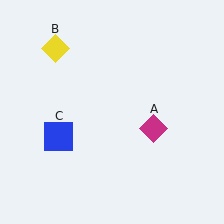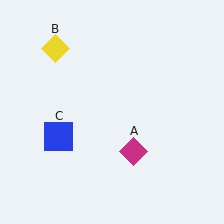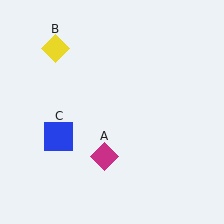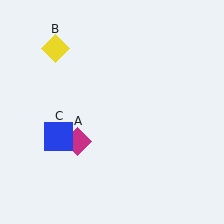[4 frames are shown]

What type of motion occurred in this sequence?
The magenta diamond (object A) rotated clockwise around the center of the scene.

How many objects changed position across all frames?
1 object changed position: magenta diamond (object A).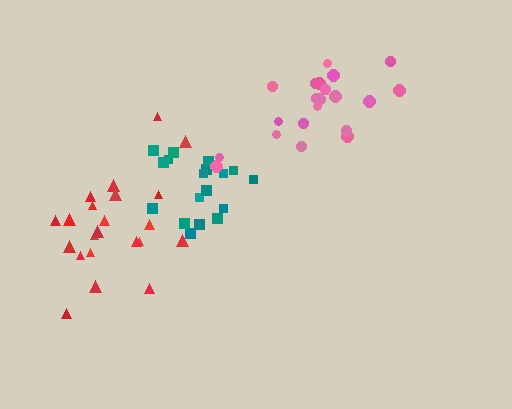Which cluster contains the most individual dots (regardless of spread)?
Red (22).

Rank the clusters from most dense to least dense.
teal, pink, red.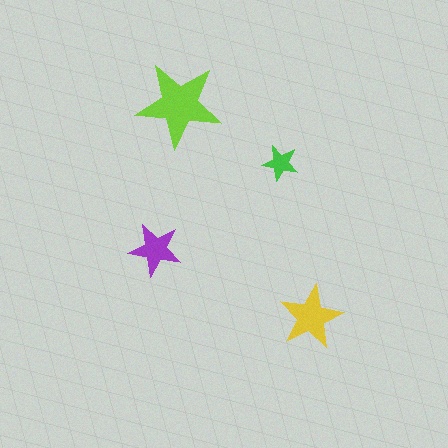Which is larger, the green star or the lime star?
The lime one.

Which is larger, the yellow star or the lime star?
The lime one.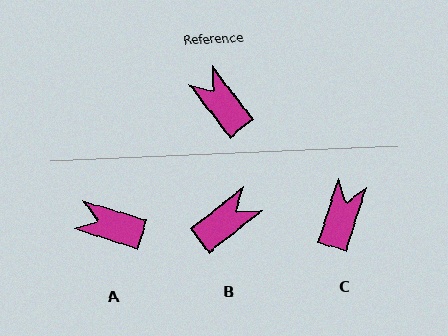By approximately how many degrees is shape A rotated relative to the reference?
Approximately 35 degrees counter-clockwise.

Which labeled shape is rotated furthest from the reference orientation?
B, about 89 degrees away.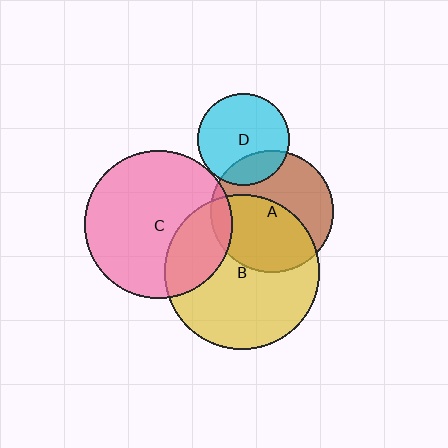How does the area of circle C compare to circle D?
Approximately 2.6 times.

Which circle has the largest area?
Circle B (yellow).